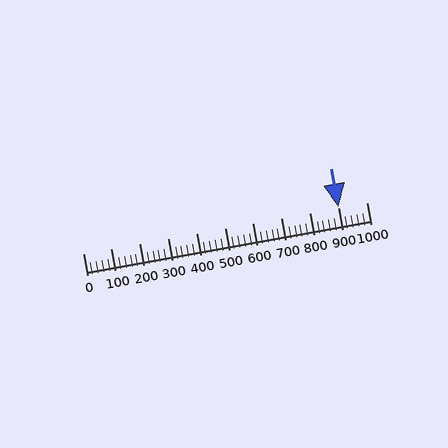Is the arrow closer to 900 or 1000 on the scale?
The arrow is closer to 900.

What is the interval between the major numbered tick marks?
The major tick marks are spaced 100 units apart.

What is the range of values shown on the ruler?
The ruler shows values from 0 to 1000.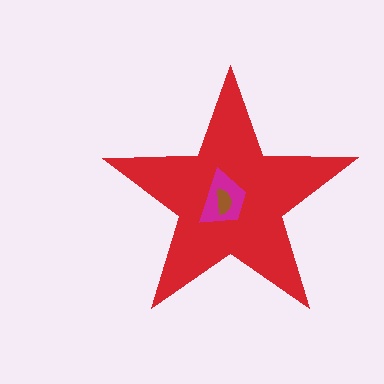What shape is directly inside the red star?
The magenta trapezoid.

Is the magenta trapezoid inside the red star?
Yes.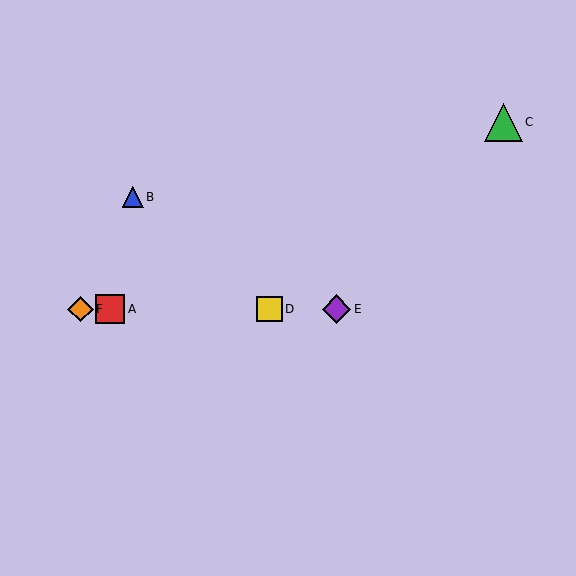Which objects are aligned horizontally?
Objects A, D, E, F are aligned horizontally.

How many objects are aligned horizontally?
4 objects (A, D, E, F) are aligned horizontally.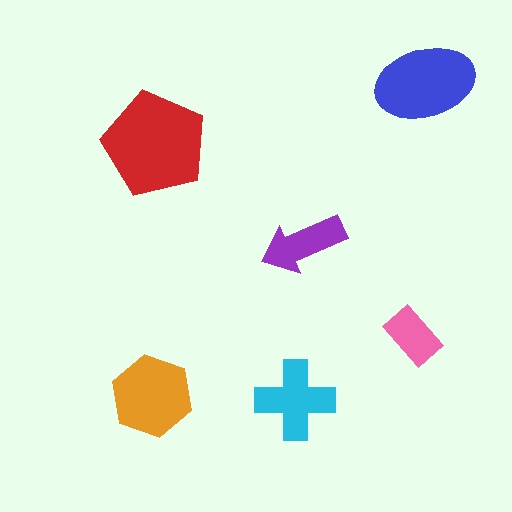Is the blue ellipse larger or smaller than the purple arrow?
Larger.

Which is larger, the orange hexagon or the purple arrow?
The orange hexagon.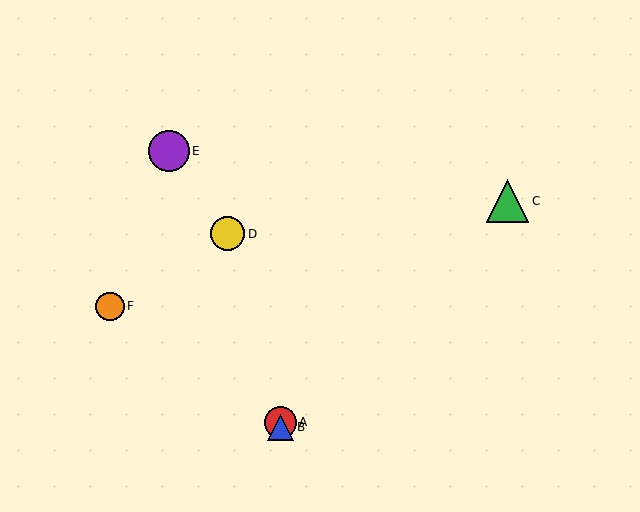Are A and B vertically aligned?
Yes, both are at x≈280.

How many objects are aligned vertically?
2 objects (A, B) are aligned vertically.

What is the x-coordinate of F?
Object F is at x≈110.